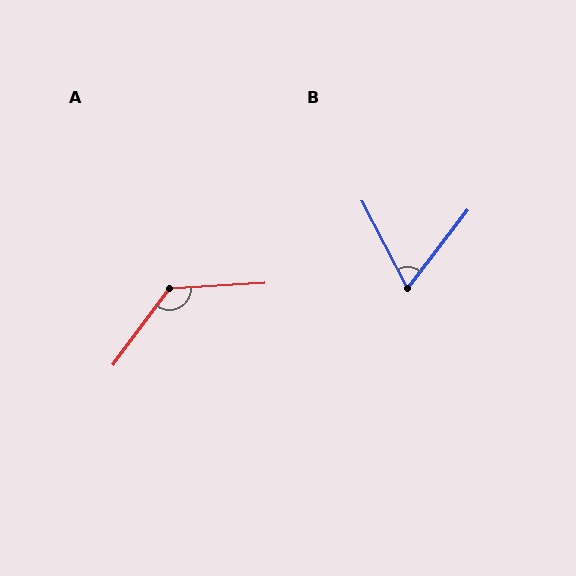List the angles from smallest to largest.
B (65°), A (130°).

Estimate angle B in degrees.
Approximately 65 degrees.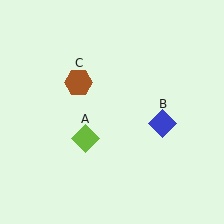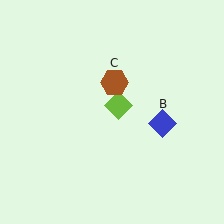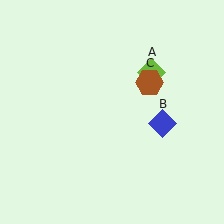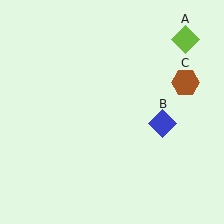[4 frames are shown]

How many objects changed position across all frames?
2 objects changed position: lime diamond (object A), brown hexagon (object C).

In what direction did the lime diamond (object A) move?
The lime diamond (object A) moved up and to the right.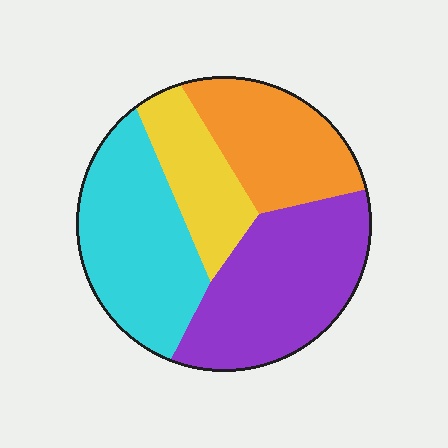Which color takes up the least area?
Yellow, at roughly 15%.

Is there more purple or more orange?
Purple.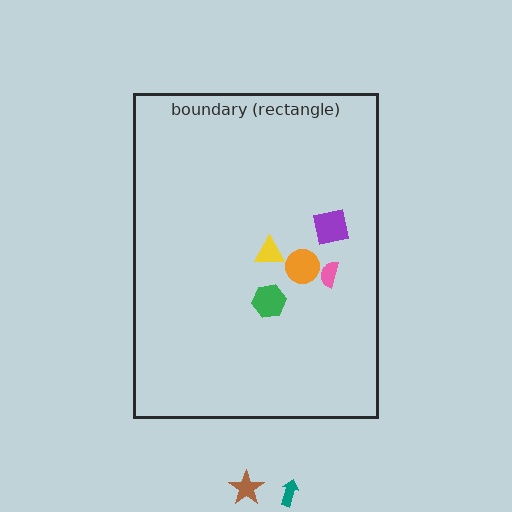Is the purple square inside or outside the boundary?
Inside.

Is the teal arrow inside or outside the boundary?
Outside.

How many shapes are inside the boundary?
5 inside, 2 outside.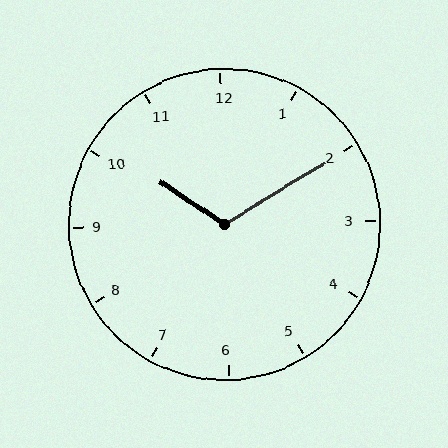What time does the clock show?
10:10.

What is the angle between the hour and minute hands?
Approximately 115 degrees.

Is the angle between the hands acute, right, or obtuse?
It is obtuse.